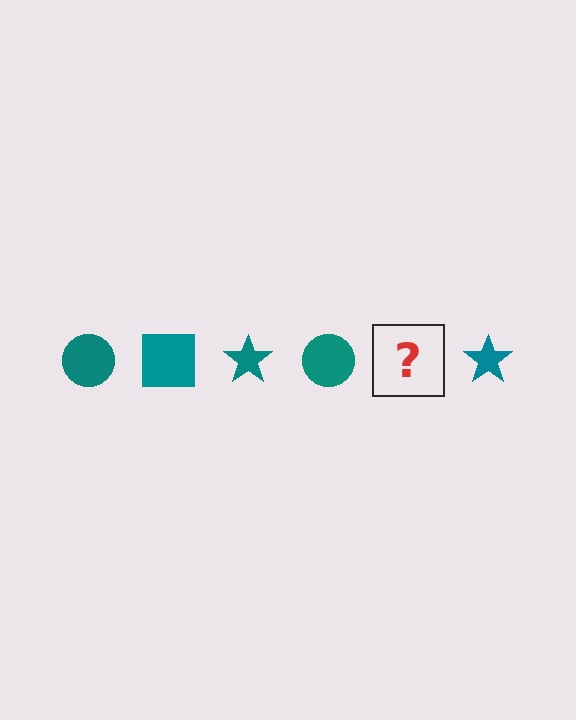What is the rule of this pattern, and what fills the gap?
The rule is that the pattern cycles through circle, square, star shapes in teal. The gap should be filled with a teal square.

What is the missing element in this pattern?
The missing element is a teal square.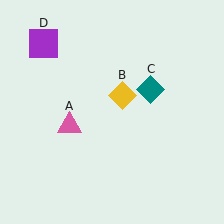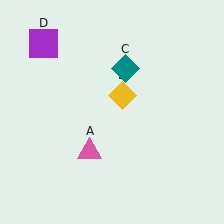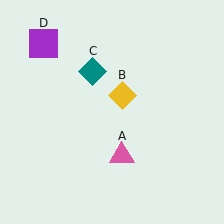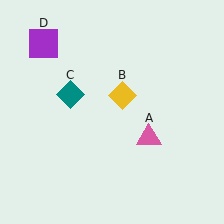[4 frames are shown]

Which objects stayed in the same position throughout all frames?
Yellow diamond (object B) and purple square (object D) remained stationary.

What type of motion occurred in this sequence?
The pink triangle (object A), teal diamond (object C) rotated counterclockwise around the center of the scene.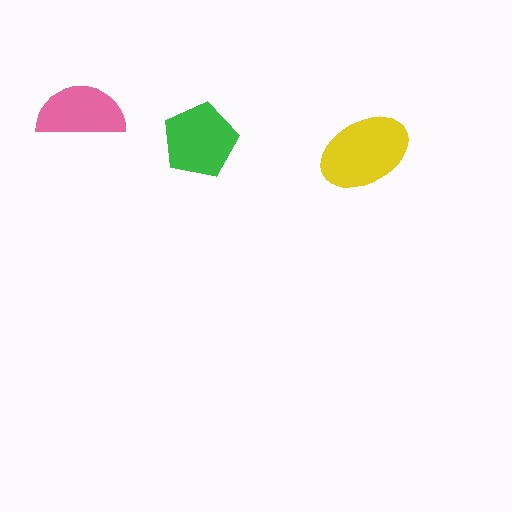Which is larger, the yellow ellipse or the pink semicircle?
The yellow ellipse.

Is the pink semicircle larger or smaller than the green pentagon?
Smaller.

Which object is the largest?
The yellow ellipse.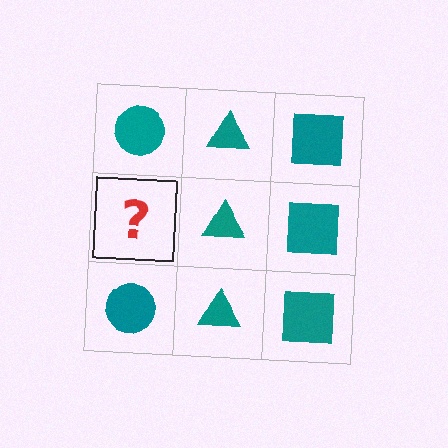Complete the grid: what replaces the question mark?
The question mark should be replaced with a teal circle.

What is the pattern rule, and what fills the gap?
The rule is that each column has a consistent shape. The gap should be filled with a teal circle.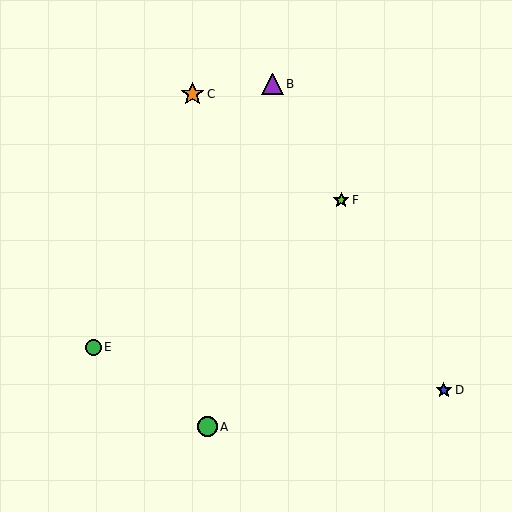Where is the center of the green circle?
The center of the green circle is at (93, 347).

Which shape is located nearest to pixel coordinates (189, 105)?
The orange star (labeled C) at (193, 94) is nearest to that location.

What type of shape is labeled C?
Shape C is an orange star.